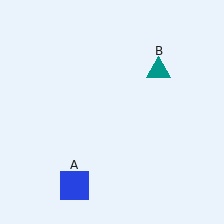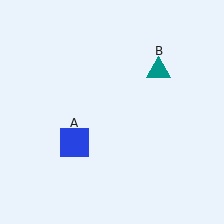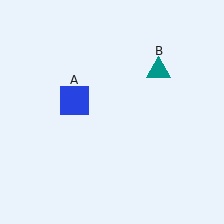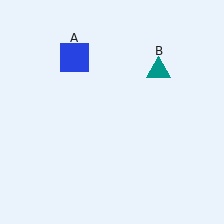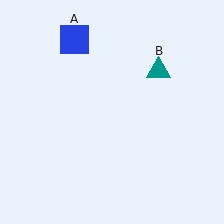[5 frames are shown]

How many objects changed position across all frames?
1 object changed position: blue square (object A).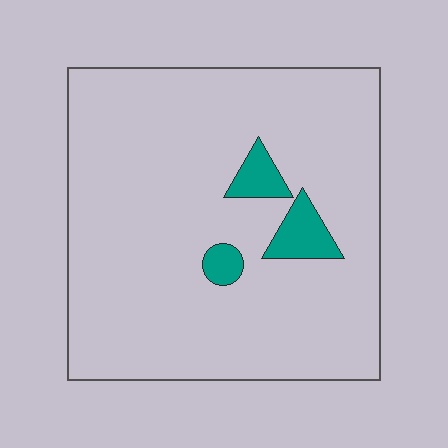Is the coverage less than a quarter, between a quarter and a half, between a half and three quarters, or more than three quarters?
Less than a quarter.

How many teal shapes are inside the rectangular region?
3.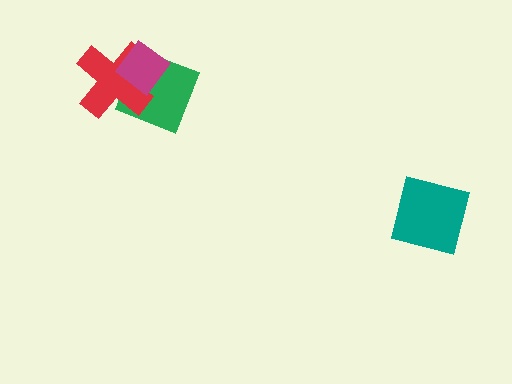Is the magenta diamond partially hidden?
No, no other shape covers it.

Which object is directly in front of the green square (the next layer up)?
The red cross is directly in front of the green square.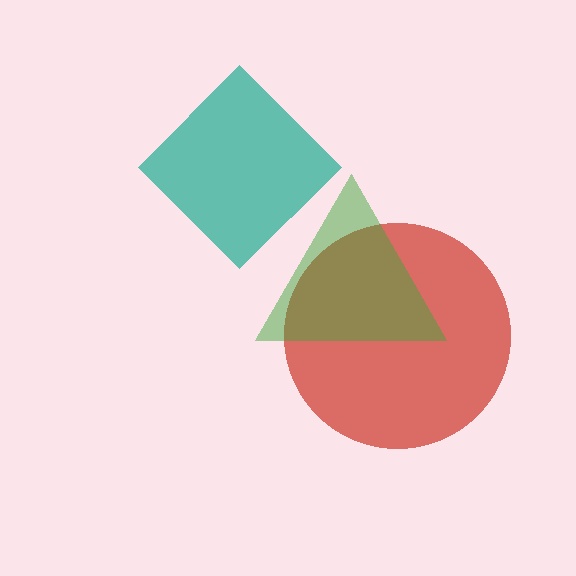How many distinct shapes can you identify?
There are 3 distinct shapes: a teal diamond, a red circle, a green triangle.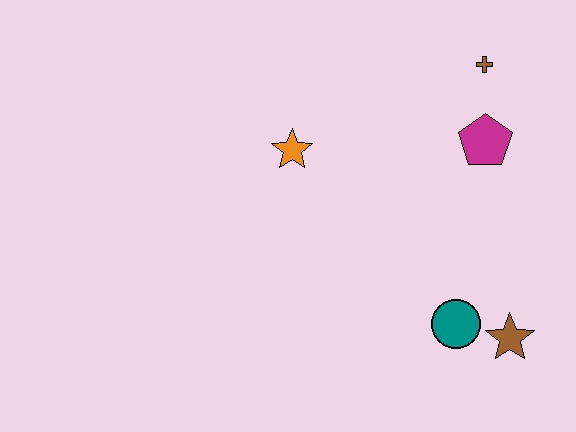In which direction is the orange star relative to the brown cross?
The orange star is to the left of the brown cross.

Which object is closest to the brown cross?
The magenta pentagon is closest to the brown cross.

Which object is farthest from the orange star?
The brown star is farthest from the orange star.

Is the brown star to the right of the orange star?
Yes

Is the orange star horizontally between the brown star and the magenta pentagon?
No